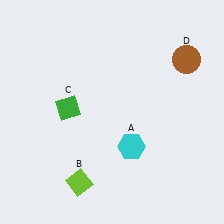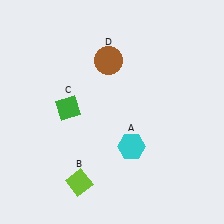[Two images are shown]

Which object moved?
The brown circle (D) moved left.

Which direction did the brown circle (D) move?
The brown circle (D) moved left.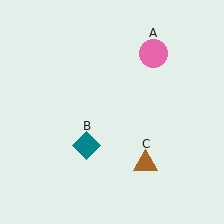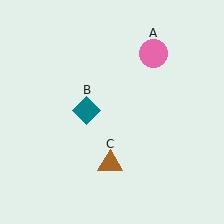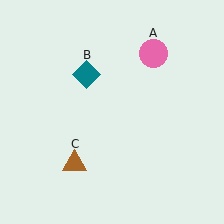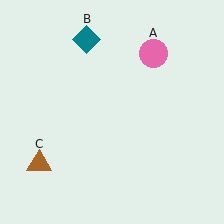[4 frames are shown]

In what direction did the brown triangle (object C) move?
The brown triangle (object C) moved left.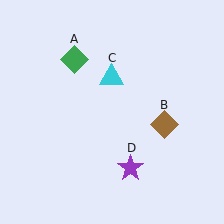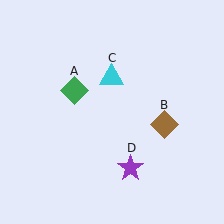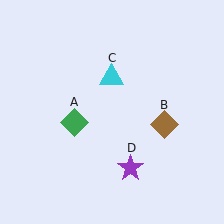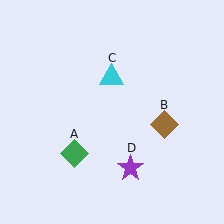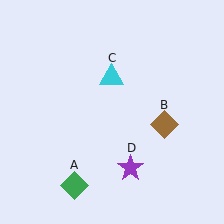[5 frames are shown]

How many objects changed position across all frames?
1 object changed position: green diamond (object A).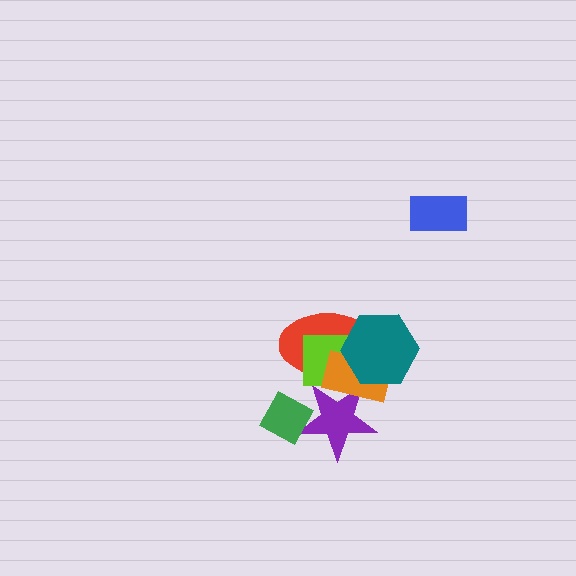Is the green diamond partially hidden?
No, no other shape covers it.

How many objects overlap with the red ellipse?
4 objects overlap with the red ellipse.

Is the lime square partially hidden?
Yes, it is partially covered by another shape.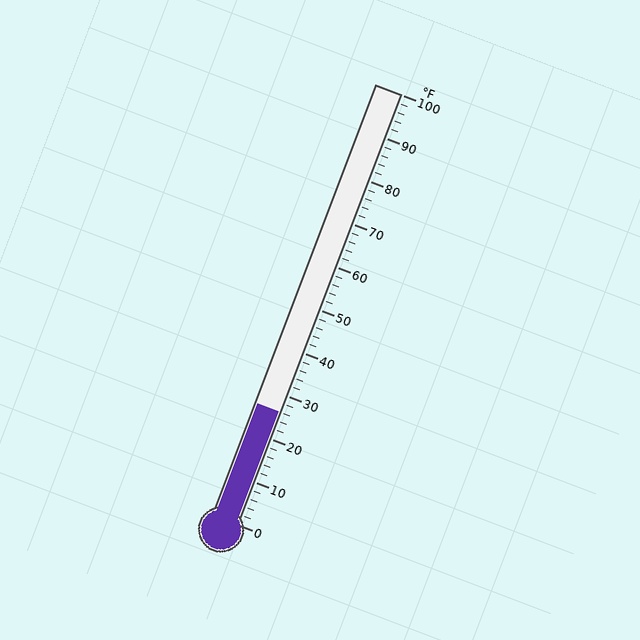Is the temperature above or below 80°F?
The temperature is below 80°F.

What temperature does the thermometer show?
The thermometer shows approximately 26°F.